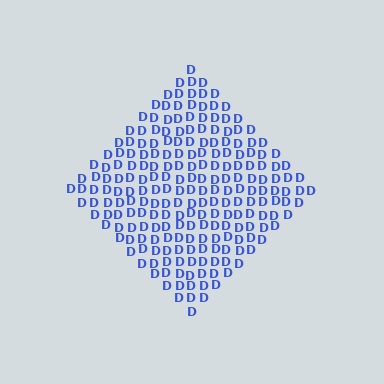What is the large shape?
The large shape is a diamond.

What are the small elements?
The small elements are letter D's.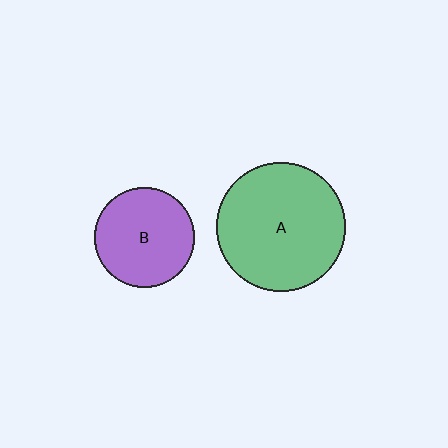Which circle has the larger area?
Circle A (green).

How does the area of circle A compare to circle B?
Approximately 1.7 times.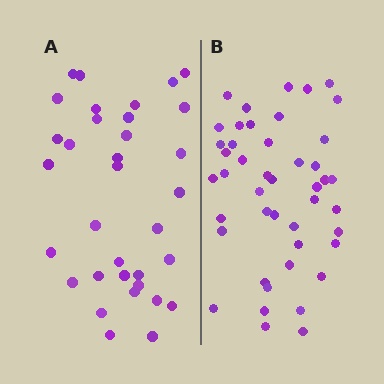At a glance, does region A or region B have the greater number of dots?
Region B (the right region) has more dots.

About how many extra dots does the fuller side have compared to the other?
Region B has roughly 12 or so more dots than region A.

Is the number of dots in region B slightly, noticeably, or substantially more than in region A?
Region B has noticeably more, but not dramatically so. The ratio is roughly 1.3 to 1.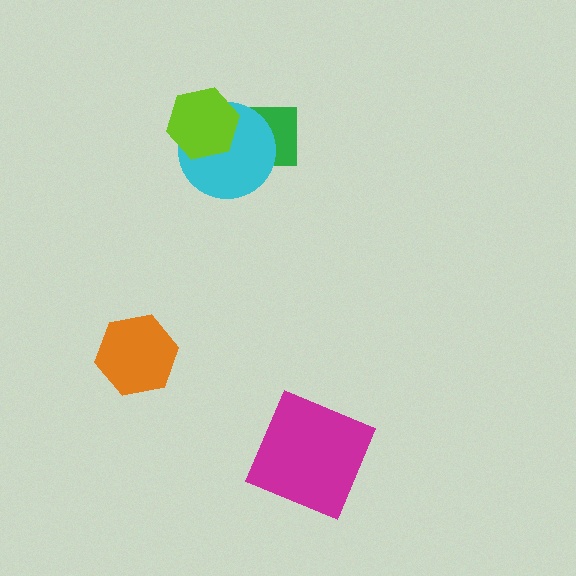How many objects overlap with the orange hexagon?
0 objects overlap with the orange hexagon.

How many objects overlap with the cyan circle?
2 objects overlap with the cyan circle.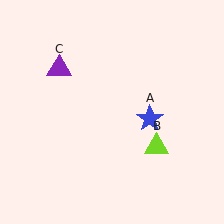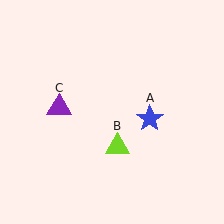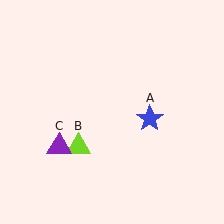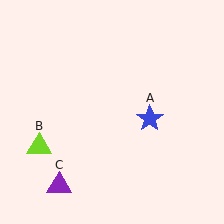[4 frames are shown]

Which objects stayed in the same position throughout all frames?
Blue star (object A) remained stationary.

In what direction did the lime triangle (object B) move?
The lime triangle (object B) moved left.